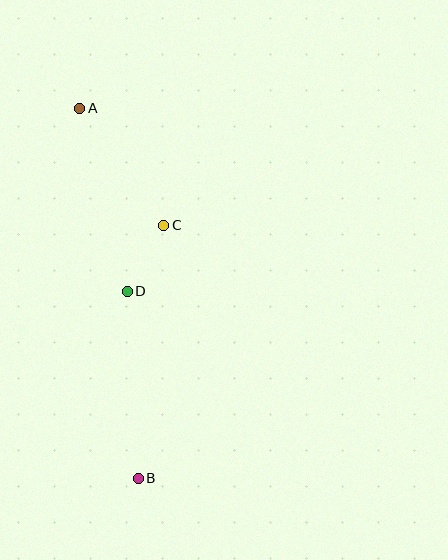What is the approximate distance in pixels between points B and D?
The distance between B and D is approximately 187 pixels.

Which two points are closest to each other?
Points C and D are closest to each other.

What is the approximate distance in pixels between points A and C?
The distance between A and C is approximately 144 pixels.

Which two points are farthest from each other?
Points A and B are farthest from each other.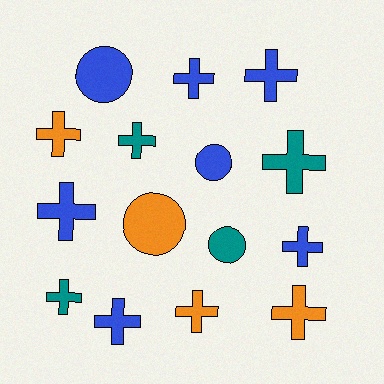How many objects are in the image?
There are 15 objects.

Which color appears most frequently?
Blue, with 7 objects.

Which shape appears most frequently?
Cross, with 11 objects.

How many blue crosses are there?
There are 5 blue crosses.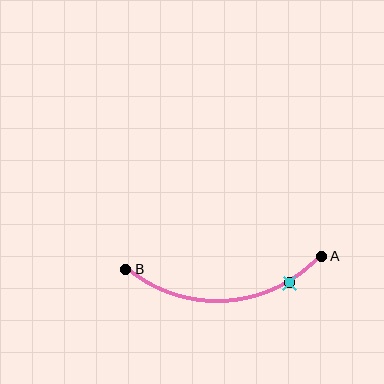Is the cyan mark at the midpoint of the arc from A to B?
No. The cyan mark lies on the arc but is closer to endpoint A. The arc midpoint would be at the point on the curve equidistant along the arc from both A and B.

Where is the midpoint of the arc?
The arc midpoint is the point on the curve farthest from the straight line joining A and B. It sits below that line.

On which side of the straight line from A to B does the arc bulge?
The arc bulges below the straight line connecting A and B.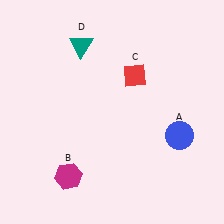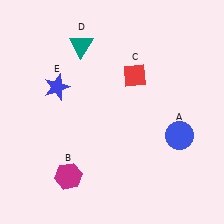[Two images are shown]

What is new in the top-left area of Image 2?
A blue star (E) was added in the top-left area of Image 2.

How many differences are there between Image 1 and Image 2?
There is 1 difference between the two images.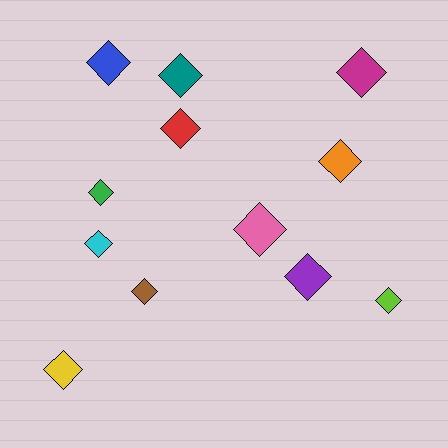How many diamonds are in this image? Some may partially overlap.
There are 12 diamonds.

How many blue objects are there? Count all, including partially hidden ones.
There is 1 blue object.